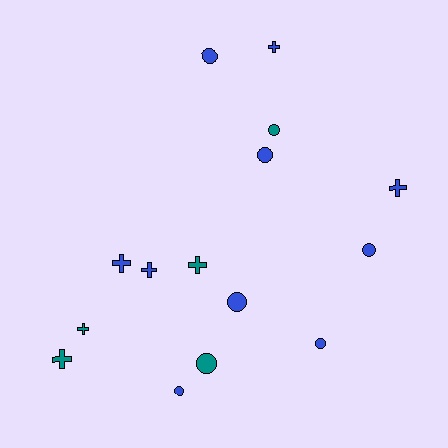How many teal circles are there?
There are 2 teal circles.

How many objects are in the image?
There are 15 objects.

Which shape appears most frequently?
Circle, with 8 objects.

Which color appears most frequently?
Blue, with 10 objects.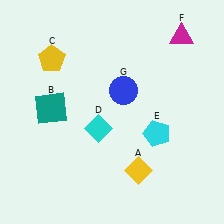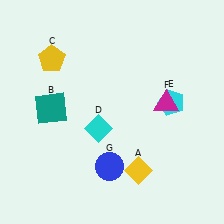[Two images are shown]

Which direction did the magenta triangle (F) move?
The magenta triangle (F) moved down.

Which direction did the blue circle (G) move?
The blue circle (G) moved down.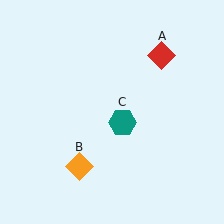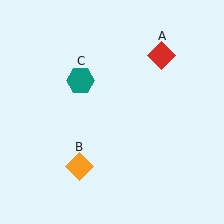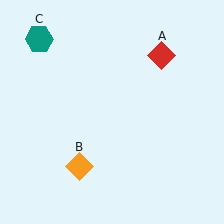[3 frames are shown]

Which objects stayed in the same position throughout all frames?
Red diamond (object A) and orange diamond (object B) remained stationary.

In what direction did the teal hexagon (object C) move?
The teal hexagon (object C) moved up and to the left.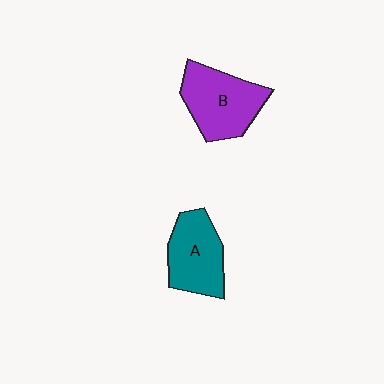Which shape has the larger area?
Shape B (purple).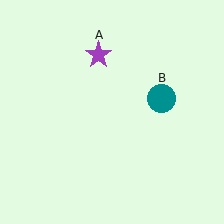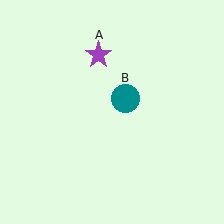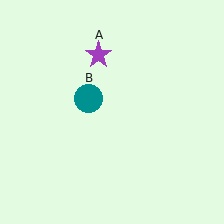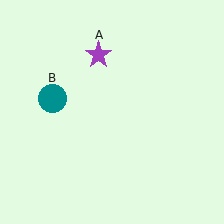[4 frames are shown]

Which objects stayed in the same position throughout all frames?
Purple star (object A) remained stationary.